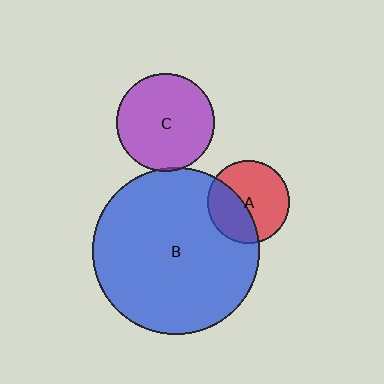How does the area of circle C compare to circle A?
Approximately 1.4 times.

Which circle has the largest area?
Circle B (blue).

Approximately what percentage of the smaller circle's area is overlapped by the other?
Approximately 40%.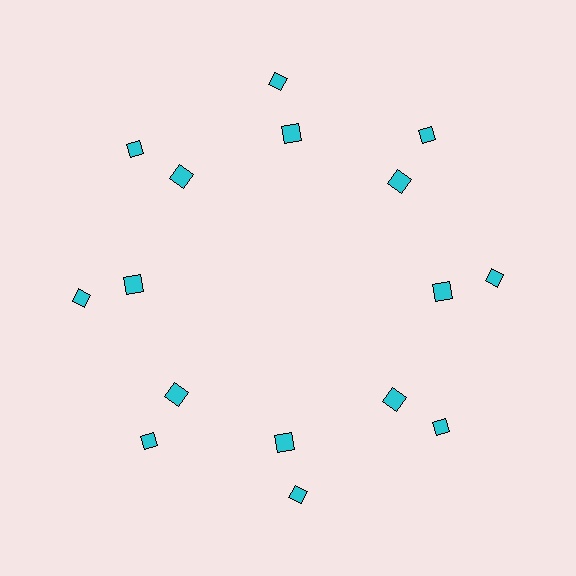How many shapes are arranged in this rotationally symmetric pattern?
There are 16 shapes, arranged in 8 groups of 2.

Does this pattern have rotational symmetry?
Yes, this pattern has 8-fold rotational symmetry. It looks the same after rotating 45 degrees around the center.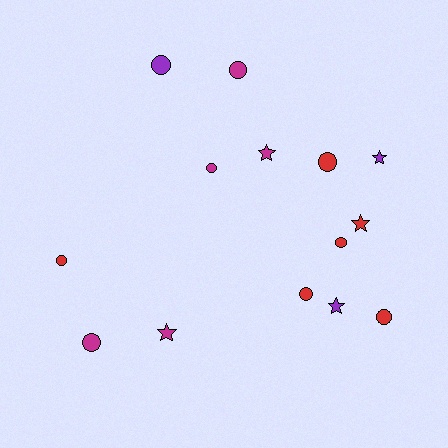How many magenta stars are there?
There are 2 magenta stars.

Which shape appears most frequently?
Circle, with 9 objects.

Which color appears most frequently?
Red, with 6 objects.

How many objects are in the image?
There are 14 objects.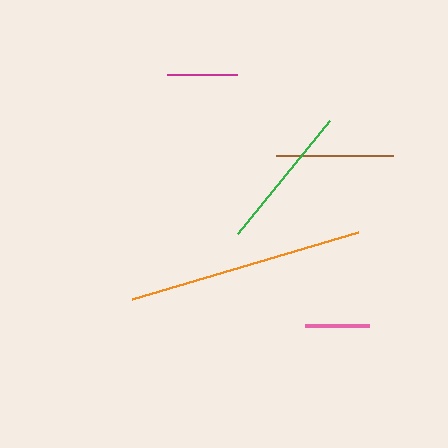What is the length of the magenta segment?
The magenta segment is approximately 70 pixels long.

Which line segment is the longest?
The orange line is the longest at approximately 235 pixels.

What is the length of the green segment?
The green segment is approximately 145 pixels long.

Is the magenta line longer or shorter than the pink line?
The magenta line is longer than the pink line.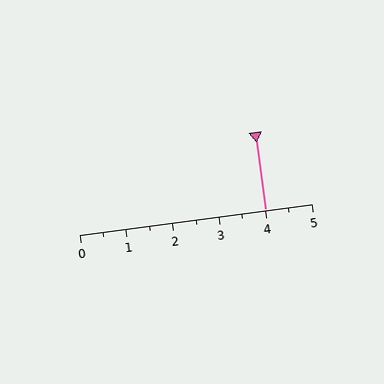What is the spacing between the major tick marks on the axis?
The major ticks are spaced 1 apart.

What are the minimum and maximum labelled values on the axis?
The axis runs from 0 to 5.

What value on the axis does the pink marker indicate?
The marker indicates approximately 4.